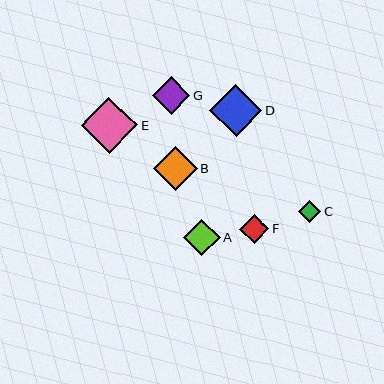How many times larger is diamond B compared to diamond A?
Diamond B is approximately 1.2 times the size of diamond A.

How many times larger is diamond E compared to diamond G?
Diamond E is approximately 1.5 times the size of diamond G.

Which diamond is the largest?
Diamond E is the largest with a size of approximately 56 pixels.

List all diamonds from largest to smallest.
From largest to smallest: E, D, B, G, A, F, C.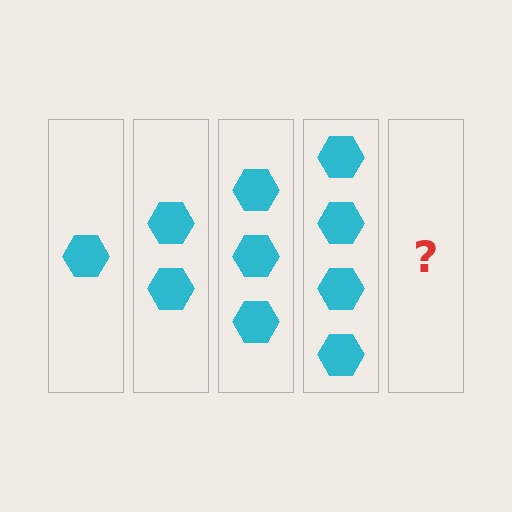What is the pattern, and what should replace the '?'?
The pattern is that each step adds one more hexagon. The '?' should be 5 hexagons.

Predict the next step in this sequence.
The next step is 5 hexagons.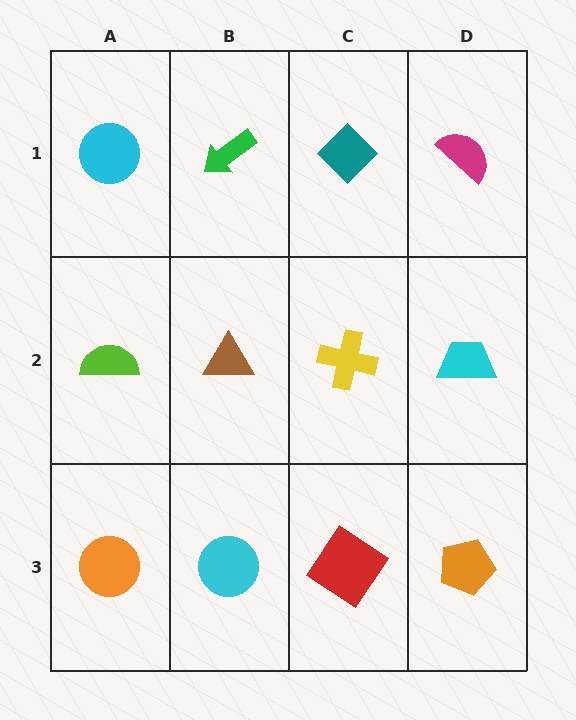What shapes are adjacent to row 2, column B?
A green arrow (row 1, column B), a cyan circle (row 3, column B), a lime semicircle (row 2, column A), a yellow cross (row 2, column C).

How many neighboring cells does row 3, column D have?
2.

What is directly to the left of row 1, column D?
A teal diamond.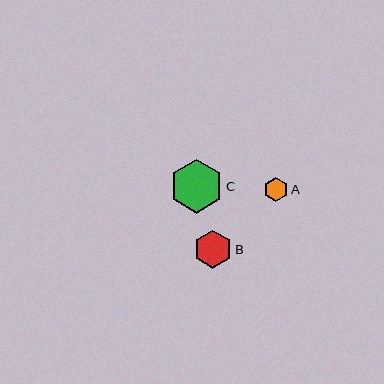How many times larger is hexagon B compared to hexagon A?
Hexagon B is approximately 1.6 times the size of hexagon A.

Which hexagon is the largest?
Hexagon C is the largest with a size of approximately 54 pixels.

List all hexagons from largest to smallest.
From largest to smallest: C, B, A.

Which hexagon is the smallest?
Hexagon A is the smallest with a size of approximately 23 pixels.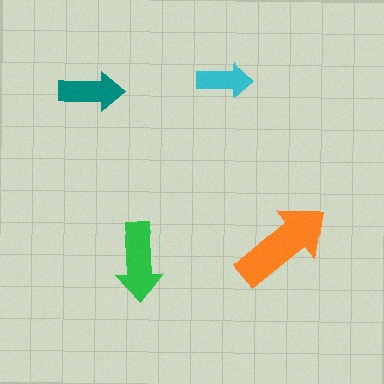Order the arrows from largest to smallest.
the orange one, the green one, the teal one, the cyan one.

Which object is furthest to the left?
The teal arrow is leftmost.